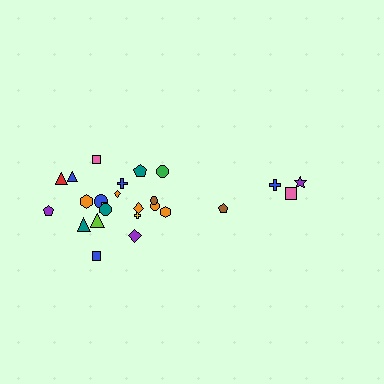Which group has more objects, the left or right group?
The left group.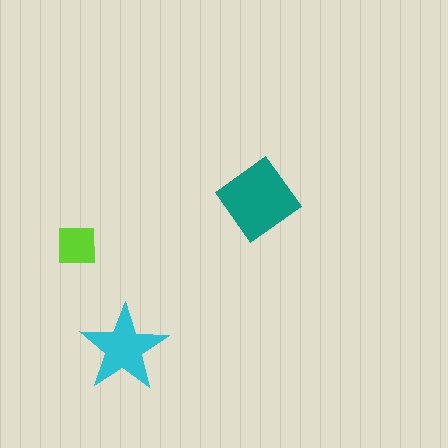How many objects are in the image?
There are 3 objects in the image.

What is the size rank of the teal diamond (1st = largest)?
1st.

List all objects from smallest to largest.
The lime square, the cyan star, the teal diamond.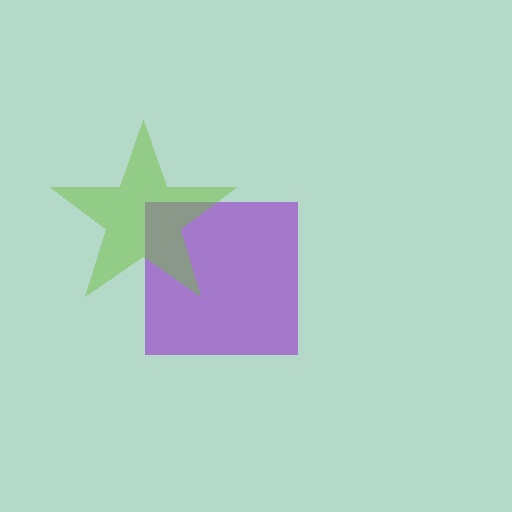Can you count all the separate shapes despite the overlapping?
Yes, there are 2 separate shapes.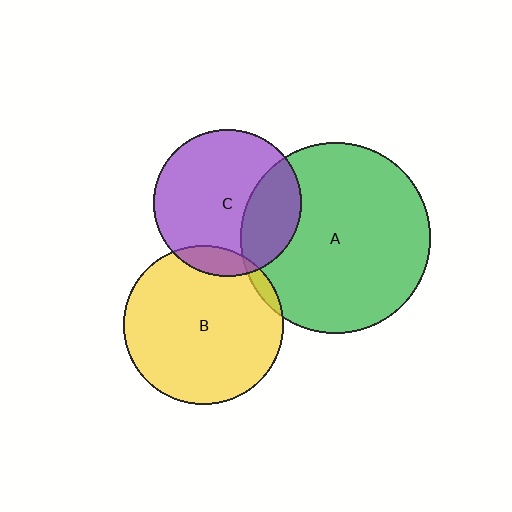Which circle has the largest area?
Circle A (green).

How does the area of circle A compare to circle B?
Approximately 1.4 times.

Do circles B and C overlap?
Yes.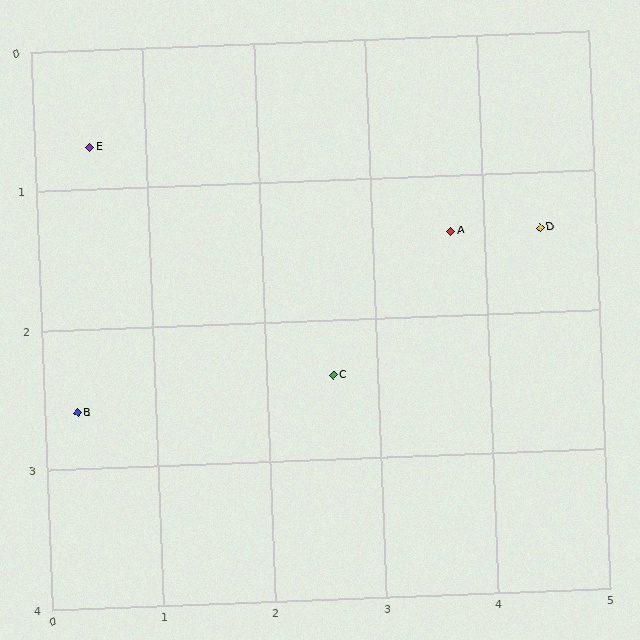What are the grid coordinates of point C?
Point C is at approximately (2.6, 2.4).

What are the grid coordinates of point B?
Point B is at approximately (0.3, 2.6).